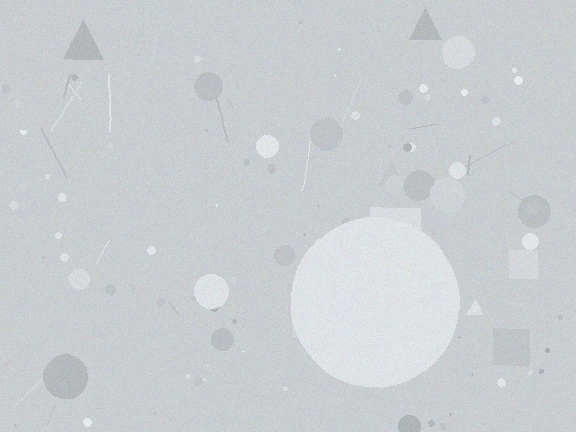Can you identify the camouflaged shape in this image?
The camouflaged shape is a circle.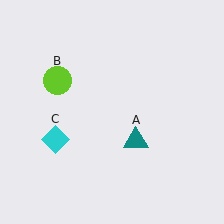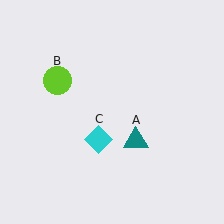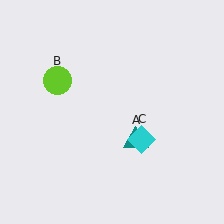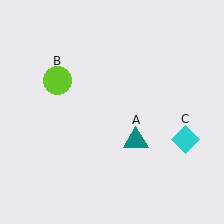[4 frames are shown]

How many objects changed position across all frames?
1 object changed position: cyan diamond (object C).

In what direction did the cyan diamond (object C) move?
The cyan diamond (object C) moved right.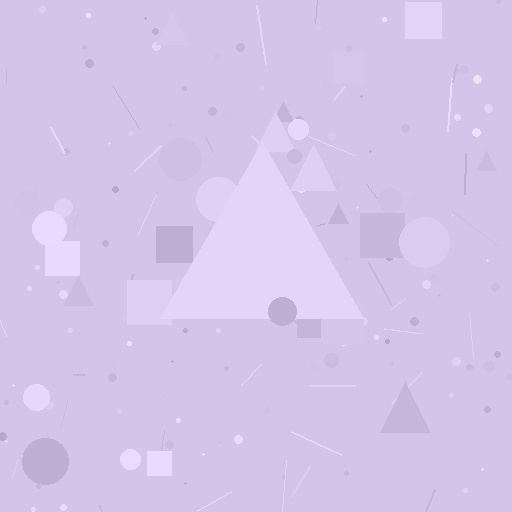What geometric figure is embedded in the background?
A triangle is embedded in the background.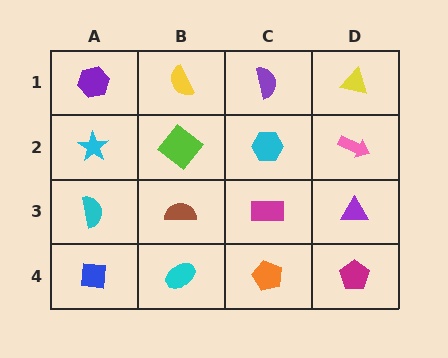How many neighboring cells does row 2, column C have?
4.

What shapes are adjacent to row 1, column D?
A pink arrow (row 2, column D), a purple semicircle (row 1, column C).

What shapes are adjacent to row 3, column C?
A cyan hexagon (row 2, column C), an orange pentagon (row 4, column C), a brown semicircle (row 3, column B), a purple triangle (row 3, column D).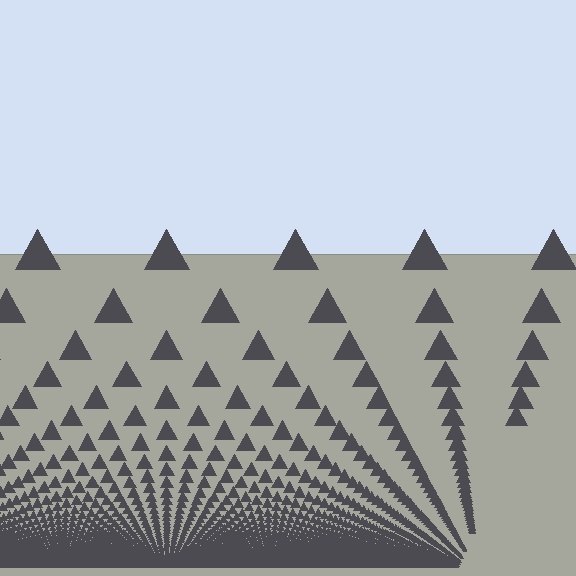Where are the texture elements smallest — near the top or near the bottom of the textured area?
Near the bottom.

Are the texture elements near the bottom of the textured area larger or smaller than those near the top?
Smaller. The gradient is inverted — elements near the bottom are smaller and denser.